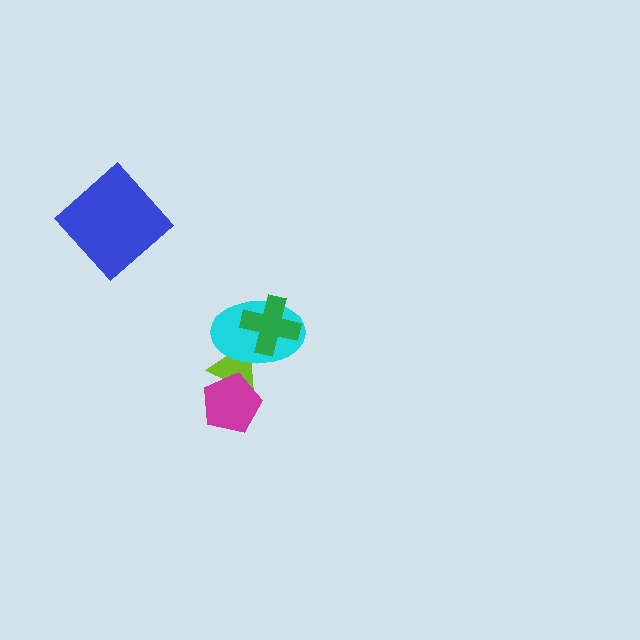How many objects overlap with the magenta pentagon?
1 object overlaps with the magenta pentagon.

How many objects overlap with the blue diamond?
0 objects overlap with the blue diamond.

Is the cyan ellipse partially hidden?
Yes, it is partially covered by another shape.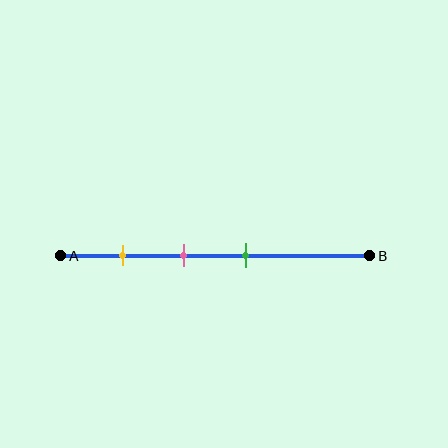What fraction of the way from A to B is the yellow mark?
The yellow mark is approximately 20% (0.2) of the way from A to B.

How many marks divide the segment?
There are 3 marks dividing the segment.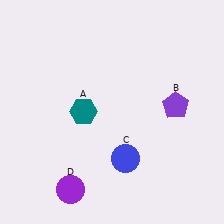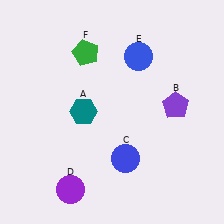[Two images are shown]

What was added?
A blue circle (E), a green pentagon (F) were added in Image 2.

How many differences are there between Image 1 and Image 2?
There are 2 differences between the two images.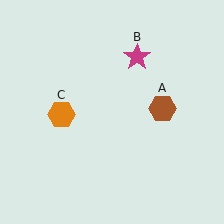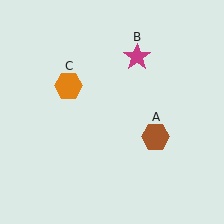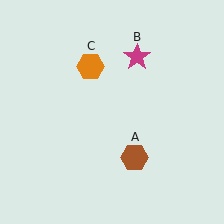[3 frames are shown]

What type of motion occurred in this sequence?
The brown hexagon (object A), orange hexagon (object C) rotated clockwise around the center of the scene.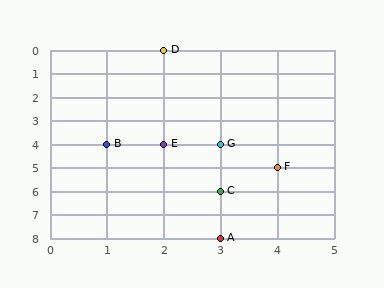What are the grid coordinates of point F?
Point F is at grid coordinates (4, 5).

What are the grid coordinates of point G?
Point G is at grid coordinates (3, 4).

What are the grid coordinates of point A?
Point A is at grid coordinates (3, 8).